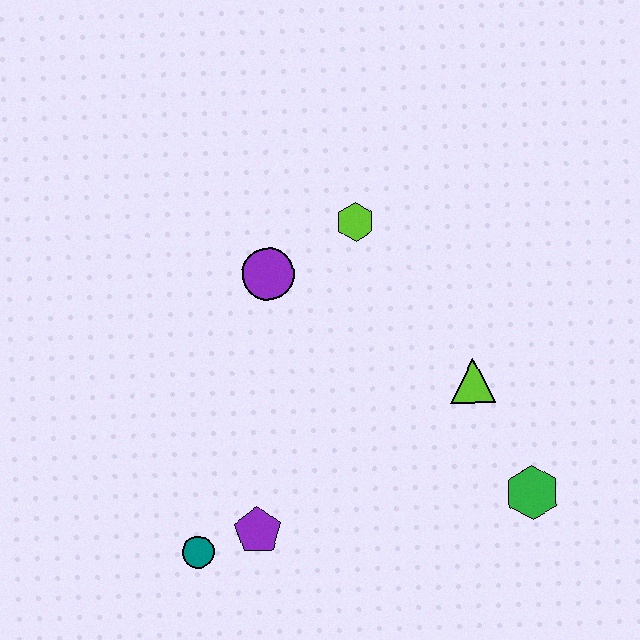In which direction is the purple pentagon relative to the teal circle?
The purple pentagon is to the right of the teal circle.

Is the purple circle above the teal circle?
Yes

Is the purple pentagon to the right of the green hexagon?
No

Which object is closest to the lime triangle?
The green hexagon is closest to the lime triangle.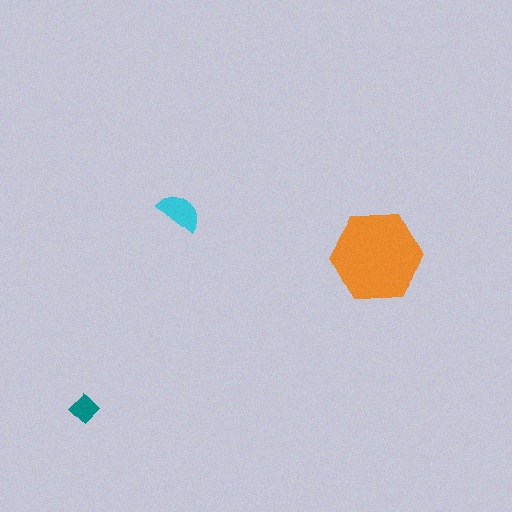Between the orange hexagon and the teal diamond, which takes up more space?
The orange hexagon.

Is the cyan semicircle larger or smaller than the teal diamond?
Larger.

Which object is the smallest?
The teal diamond.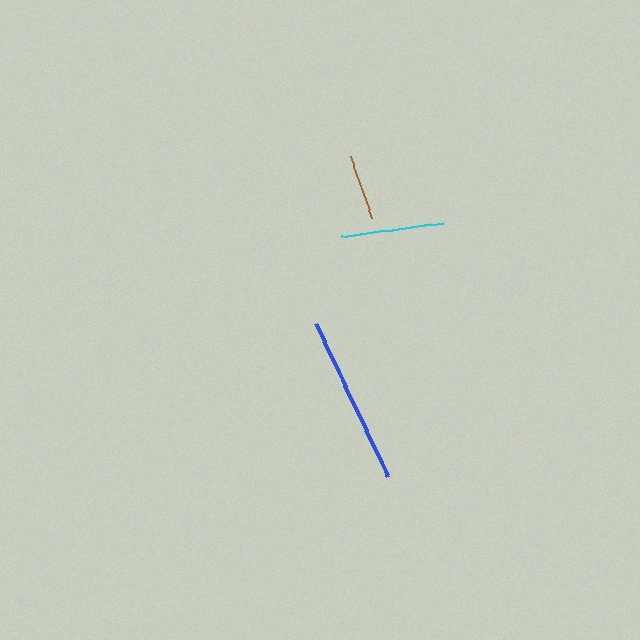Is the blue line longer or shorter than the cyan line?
The blue line is longer than the cyan line.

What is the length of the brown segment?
The brown segment is approximately 66 pixels long.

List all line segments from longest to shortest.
From longest to shortest: blue, cyan, brown.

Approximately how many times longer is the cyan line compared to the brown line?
The cyan line is approximately 1.6 times the length of the brown line.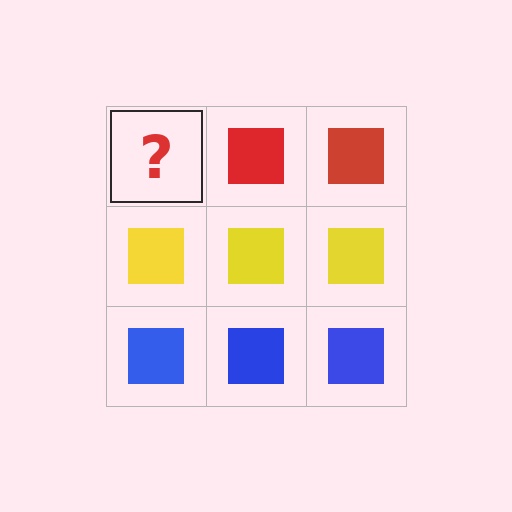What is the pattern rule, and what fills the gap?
The rule is that each row has a consistent color. The gap should be filled with a red square.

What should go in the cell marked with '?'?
The missing cell should contain a red square.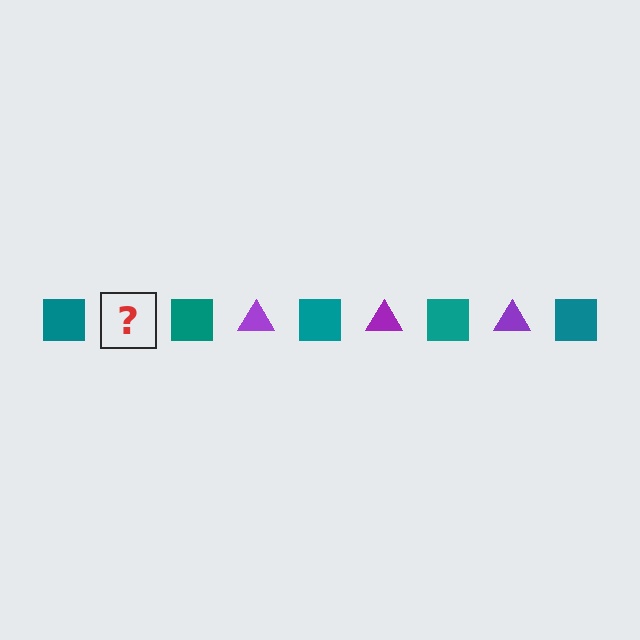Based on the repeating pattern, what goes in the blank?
The blank should be a purple triangle.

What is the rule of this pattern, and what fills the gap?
The rule is that the pattern alternates between teal square and purple triangle. The gap should be filled with a purple triangle.